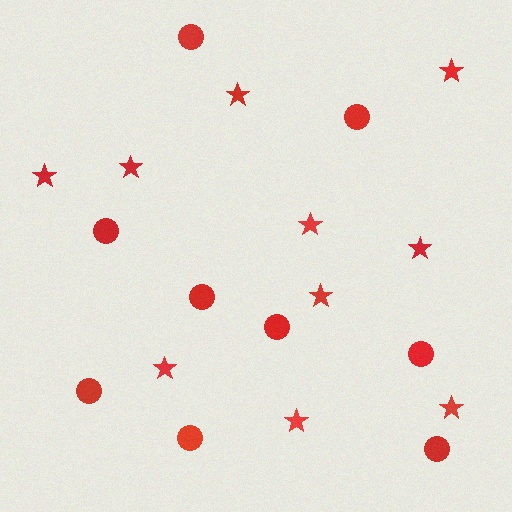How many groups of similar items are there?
There are 2 groups: one group of stars (10) and one group of circles (9).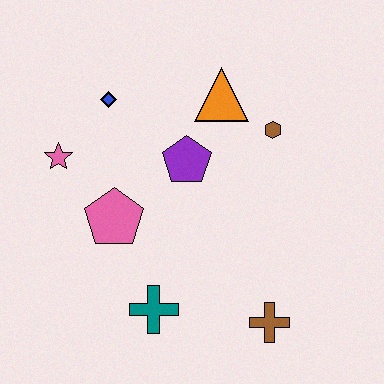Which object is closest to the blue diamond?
The pink star is closest to the blue diamond.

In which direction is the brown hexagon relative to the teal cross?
The brown hexagon is above the teal cross.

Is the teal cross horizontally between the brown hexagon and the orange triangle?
No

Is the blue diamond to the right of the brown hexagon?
No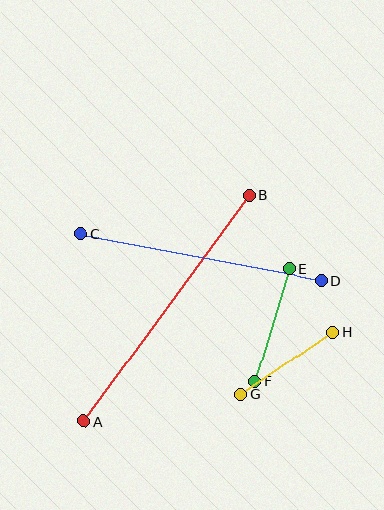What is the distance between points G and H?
The distance is approximately 111 pixels.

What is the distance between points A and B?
The distance is approximately 280 pixels.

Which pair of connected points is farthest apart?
Points A and B are farthest apart.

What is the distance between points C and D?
The distance is approximately 245 pixels.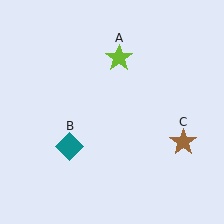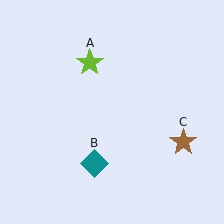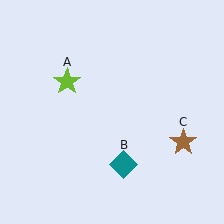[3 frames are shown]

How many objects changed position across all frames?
2 objects changed position: lime star (object A), teal diamond (object B).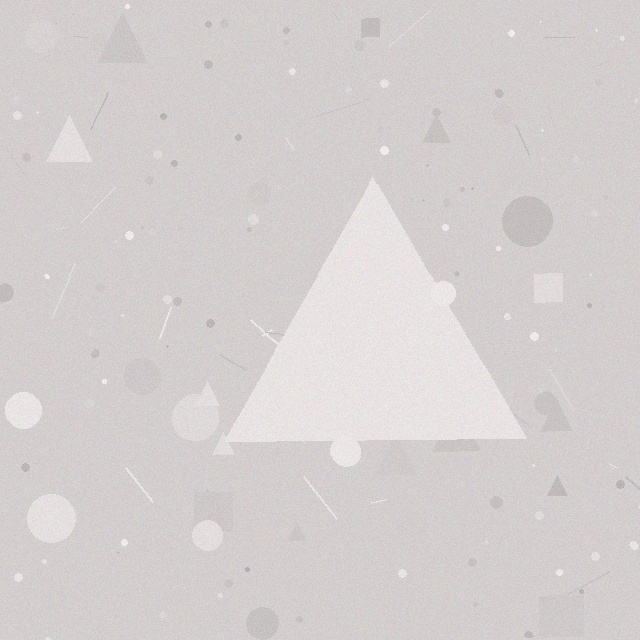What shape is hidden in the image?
A triangle is hidden in the image.